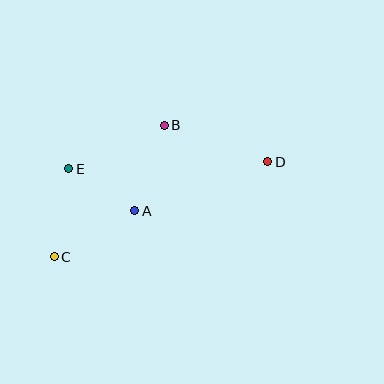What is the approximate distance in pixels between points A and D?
The distance between A and D is approximately 141 pixels.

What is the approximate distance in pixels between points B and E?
The distance between B and E is approximately 105 pixels.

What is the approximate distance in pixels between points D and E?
The distance between D and E is approximately 199 pixels.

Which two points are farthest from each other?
Points C and D are farthest from each other.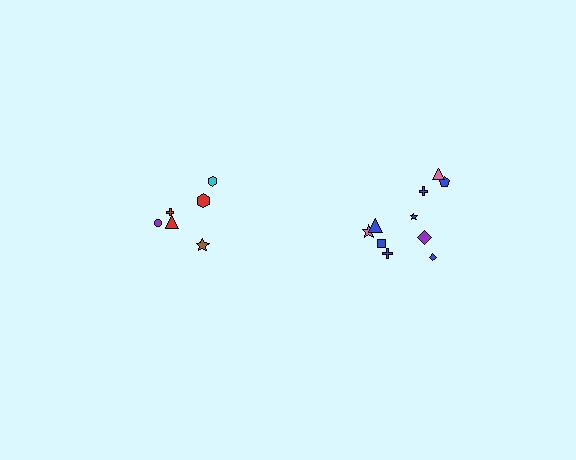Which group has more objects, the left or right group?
The right group.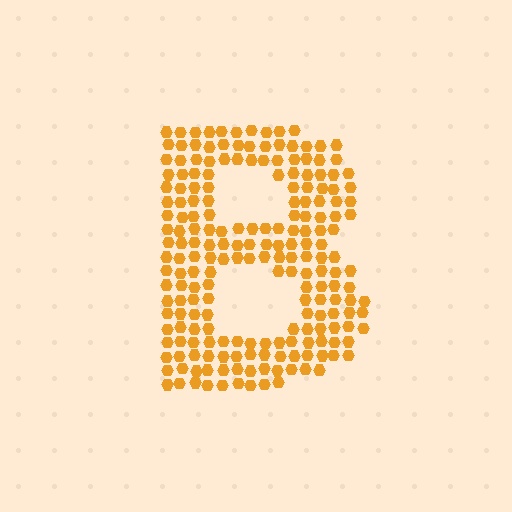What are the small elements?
The small elements are hexagons.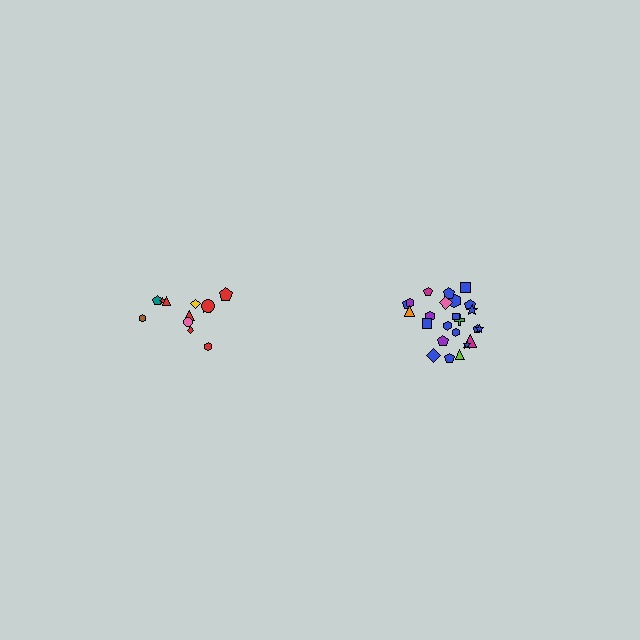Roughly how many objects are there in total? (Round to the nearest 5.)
Roughly 35 objects in total.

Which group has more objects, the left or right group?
The right group.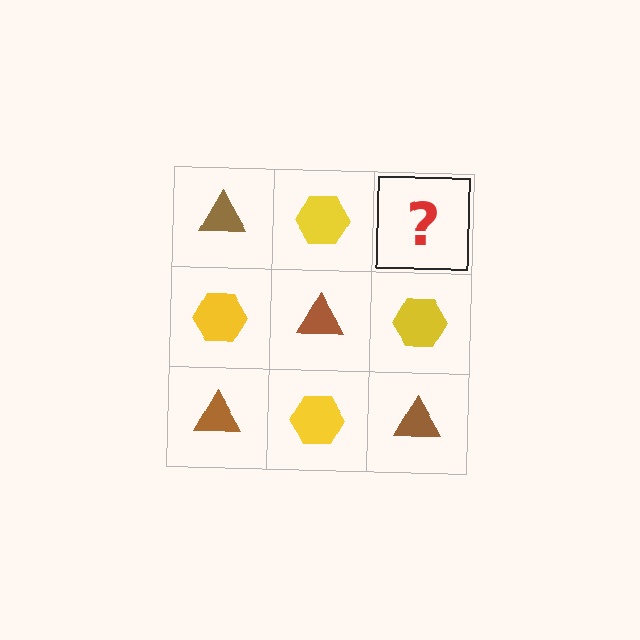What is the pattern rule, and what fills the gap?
The rule is that it alternates brown triangle and yellow hexagon in a checkerboard pattern. The gap should be filled with a brown triangle.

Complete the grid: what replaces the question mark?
The question mark should be replaced with a brown triangle.